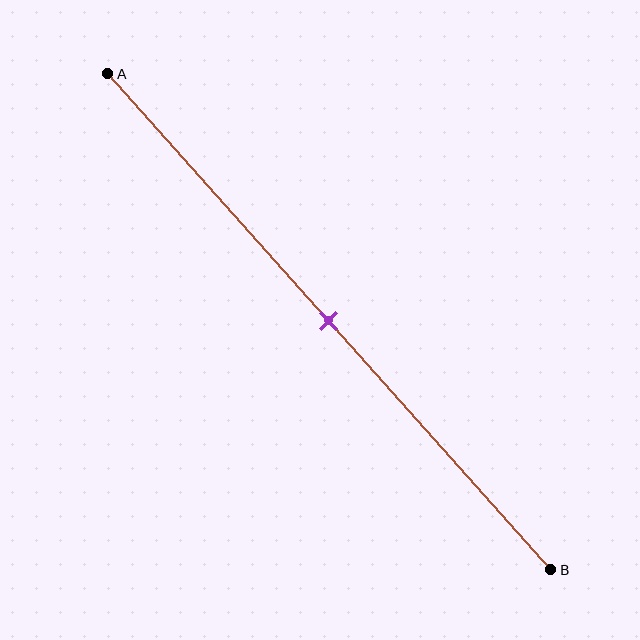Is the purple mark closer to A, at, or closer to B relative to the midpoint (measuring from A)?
The purple mark is approximately at the midpoint of segment AB.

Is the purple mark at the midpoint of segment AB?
Yes, the mark is approximately at the midpoint.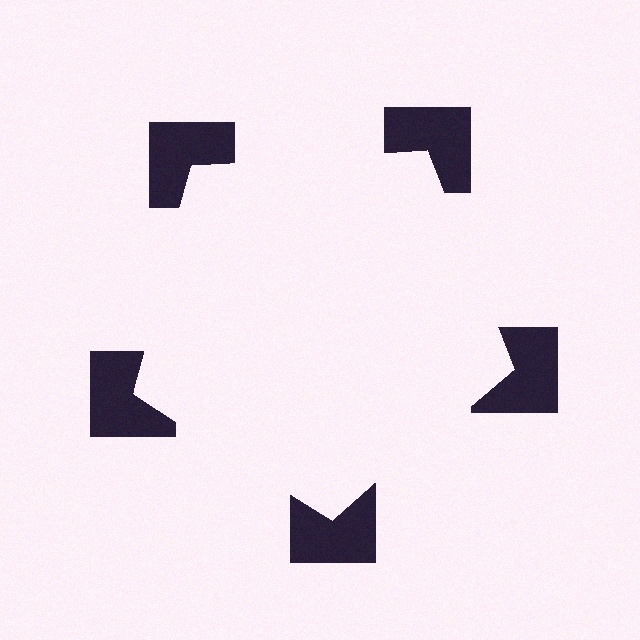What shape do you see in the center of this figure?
An illusory pentagon — its edges are inferred from the aligned wedge cuts in the notched squares, not physically drawn.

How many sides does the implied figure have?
5 sides.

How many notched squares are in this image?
There are 5 — one at each vertex of the illusory pentagon.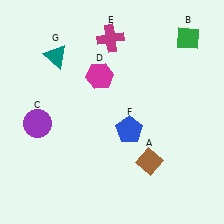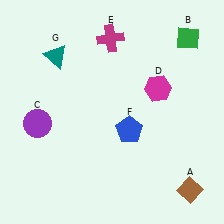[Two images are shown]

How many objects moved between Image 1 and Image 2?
2 objects moved between the two images.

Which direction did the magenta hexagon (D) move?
The magenta hexagon (D) moved right.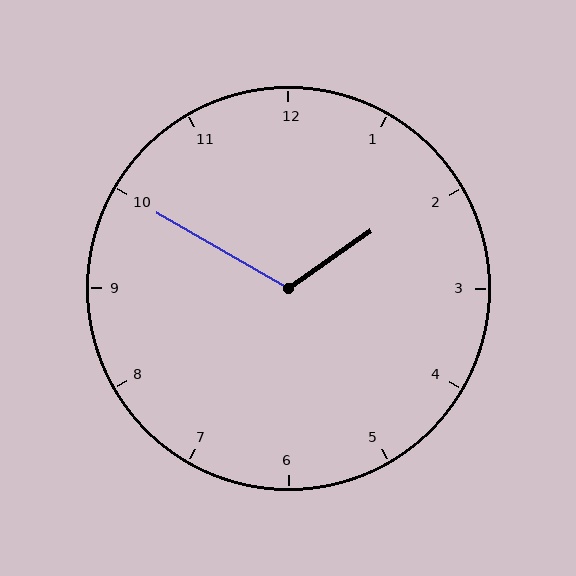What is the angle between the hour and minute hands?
Approximately 115 degrees.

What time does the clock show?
1:50.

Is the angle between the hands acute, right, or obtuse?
It is obtuse.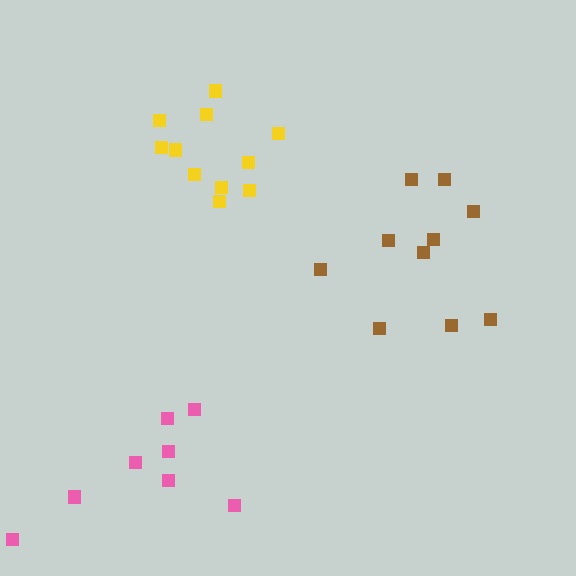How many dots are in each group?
Group 1: 8 dots, Group 2: 10 dots, Group 3: 11 dots (29 total).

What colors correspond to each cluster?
The clusters are colored: pink, brown, yellow.